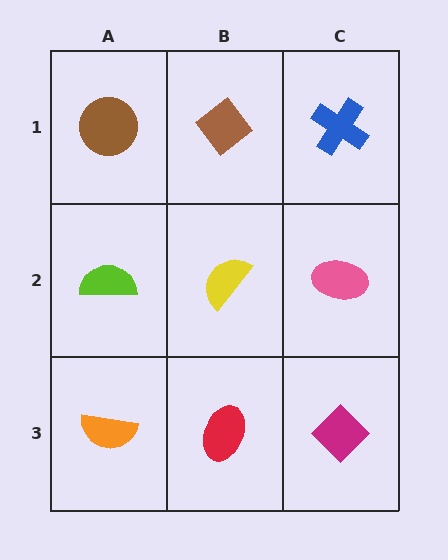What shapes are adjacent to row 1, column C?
A pink ellipse (row 2, column C), a brown diamond (row 1, column B).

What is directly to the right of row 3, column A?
A red ellipse.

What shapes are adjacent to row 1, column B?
A yellow semicircle (row 2, column B), a brown circle (row 1, column A), a blue cross (row 1, column C).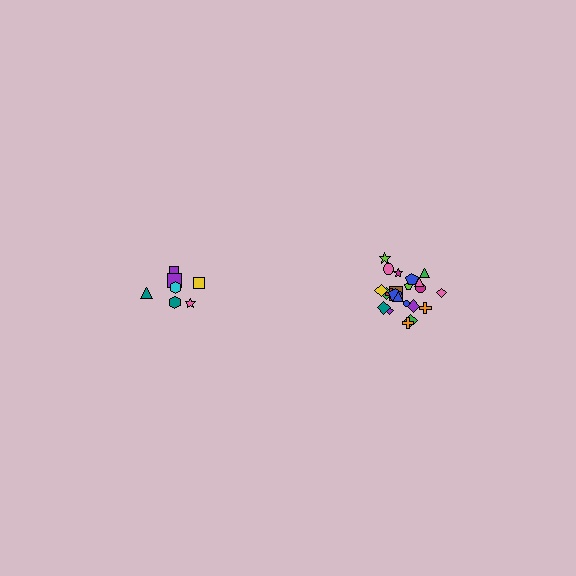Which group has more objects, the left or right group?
The right group.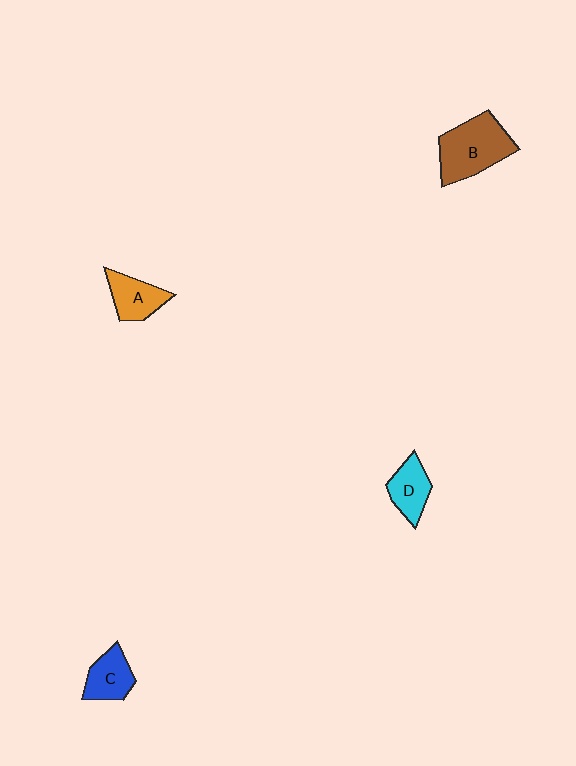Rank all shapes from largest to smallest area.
From largest to smallest: B (brown), A (orange), C (blue), D (cyan).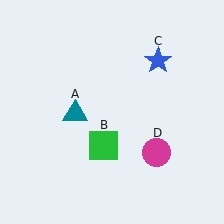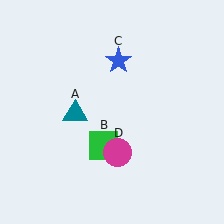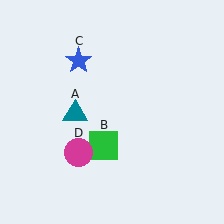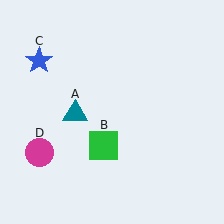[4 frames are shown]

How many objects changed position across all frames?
2 objects changed position: blue star (object C), magenta circle (object D).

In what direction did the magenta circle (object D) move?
The magenta circle (object D) moved left.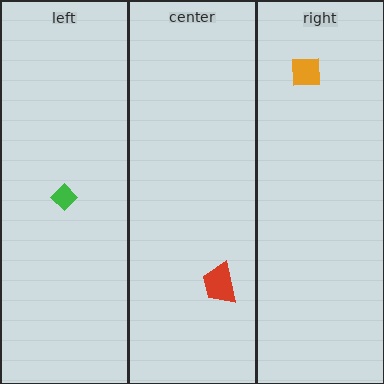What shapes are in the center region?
The red trapezoid.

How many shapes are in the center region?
1.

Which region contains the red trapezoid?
The center region.